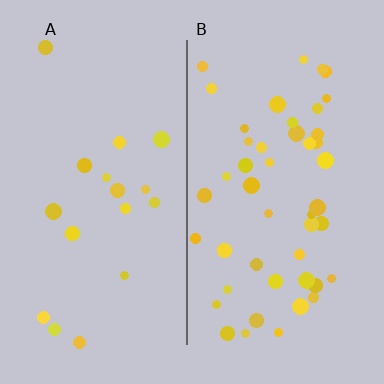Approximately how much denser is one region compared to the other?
Approximately 2.5× — region B over region A.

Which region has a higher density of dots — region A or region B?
B (the right).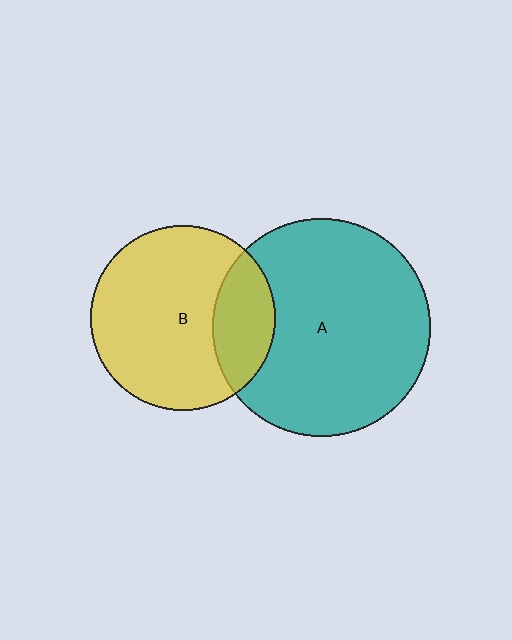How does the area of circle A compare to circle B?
Approximately 1.4 times.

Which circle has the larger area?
Circle A (teal).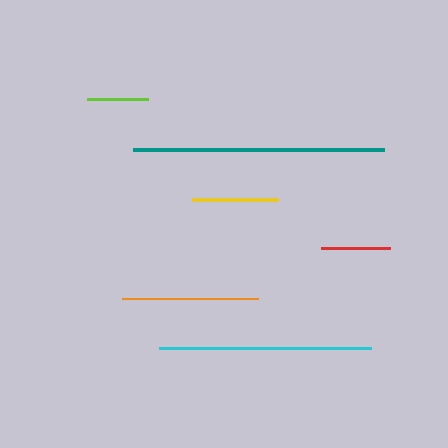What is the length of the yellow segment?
The yellow segment is approximately 86 pixels long.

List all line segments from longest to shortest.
From longest to shortest: teal, cyan, orange, yellow, red, lime.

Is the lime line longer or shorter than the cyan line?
The cyan line is longer than the lime line.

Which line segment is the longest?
The teal line is the longest at approximately 251 pixels.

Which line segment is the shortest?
The lime line is the shortest at approximately 62 pixels.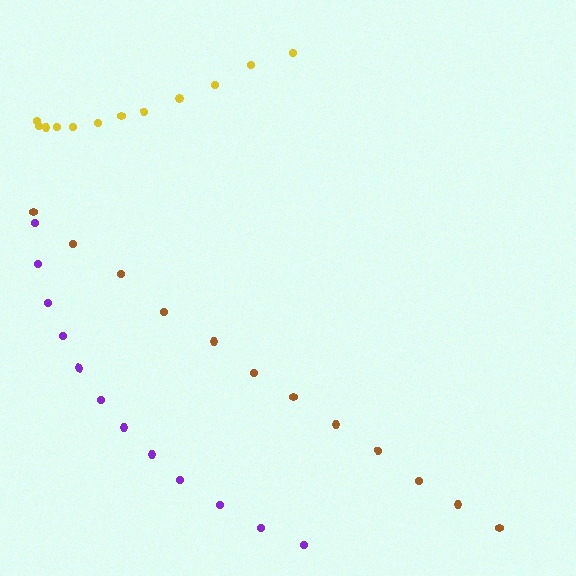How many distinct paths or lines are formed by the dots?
There are 3 distinct paths.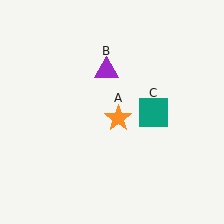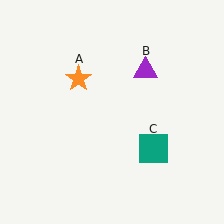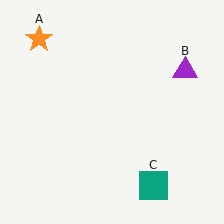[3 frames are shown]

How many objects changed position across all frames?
3 objects changed position: orange star (object A), purple triangle (object B), teal square (object C).